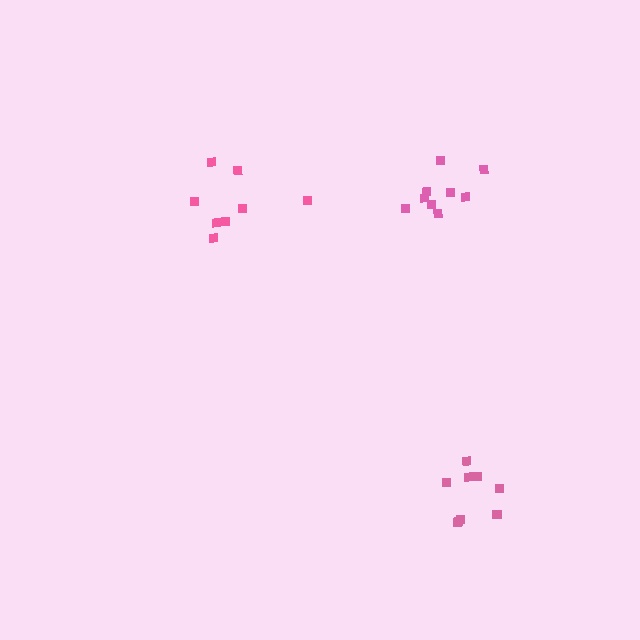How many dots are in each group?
Group 1: 8 dots, Group 2: 9 dots, Group 3: 9 dots (26 total).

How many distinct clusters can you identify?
There are 3 distinct clusters.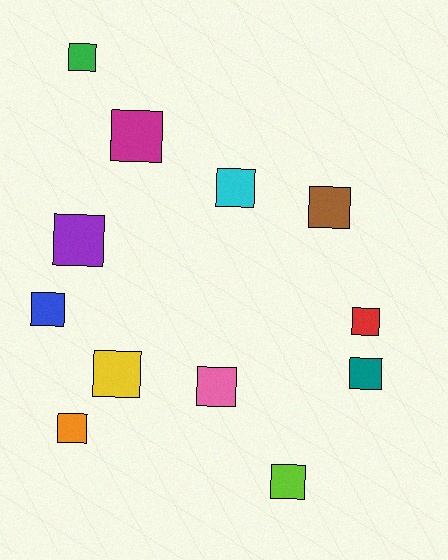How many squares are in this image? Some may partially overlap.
There are 12 squares.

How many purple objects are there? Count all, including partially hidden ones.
There is 1 purple object.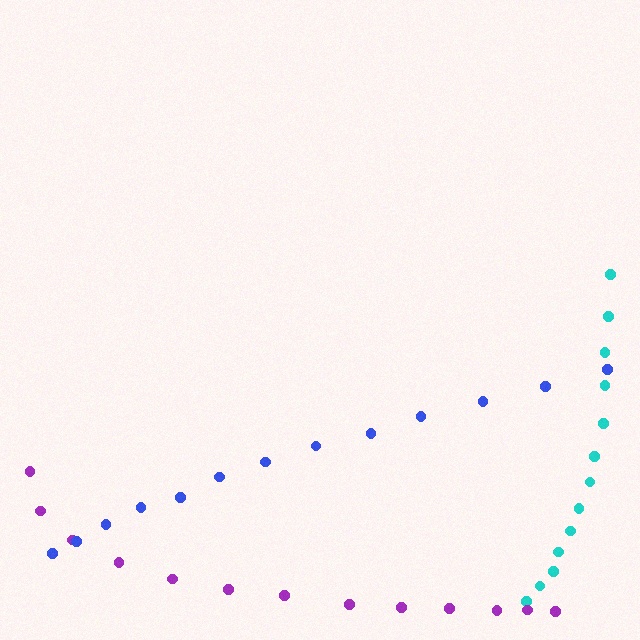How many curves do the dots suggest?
There are 3 distinct paths.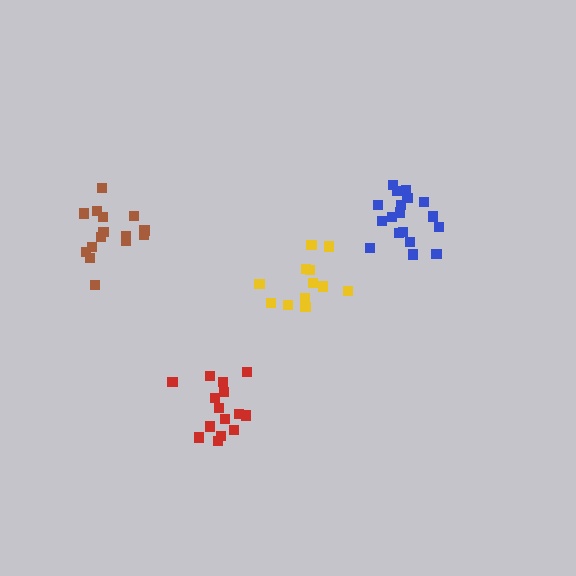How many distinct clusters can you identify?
There are 4 distinct clusters.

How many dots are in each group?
Group 1: 15 dots, Group 2: 18 dots, Group 3: 15 dots, Group 4: 12 dots (60 total).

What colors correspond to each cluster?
The clusters are colored: red, blue, brown, yellow.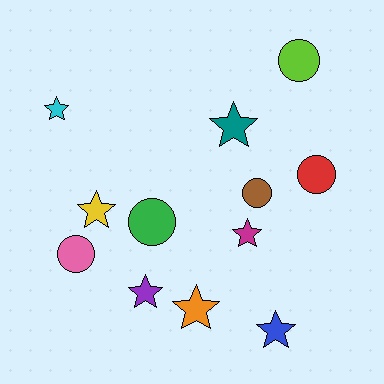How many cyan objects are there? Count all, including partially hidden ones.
There is 1 cyan object.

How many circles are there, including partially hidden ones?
There are 5 circles.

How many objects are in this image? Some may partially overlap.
There are 12 objects.